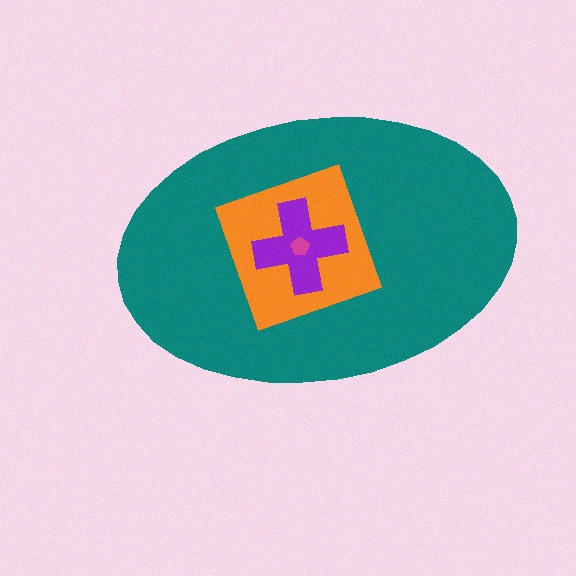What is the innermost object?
The magenta pentagon.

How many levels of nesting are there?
4.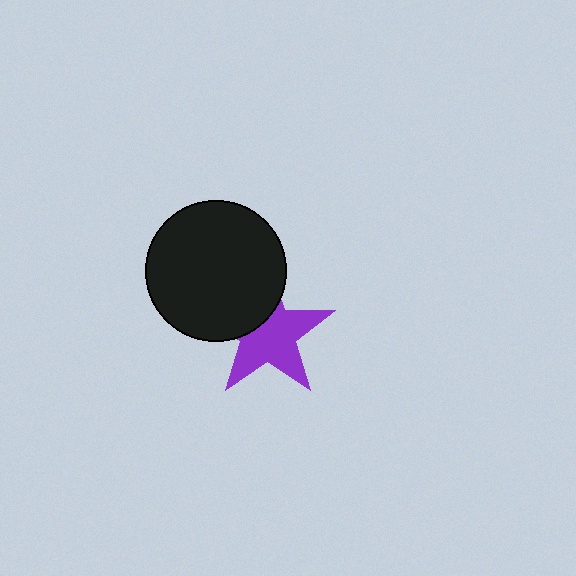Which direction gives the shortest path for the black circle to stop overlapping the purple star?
Moving toward the upper-left gives the shortest separation.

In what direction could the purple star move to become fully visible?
The purple star could move toward the lower-right. That would shift it out from behind the black circle entirely.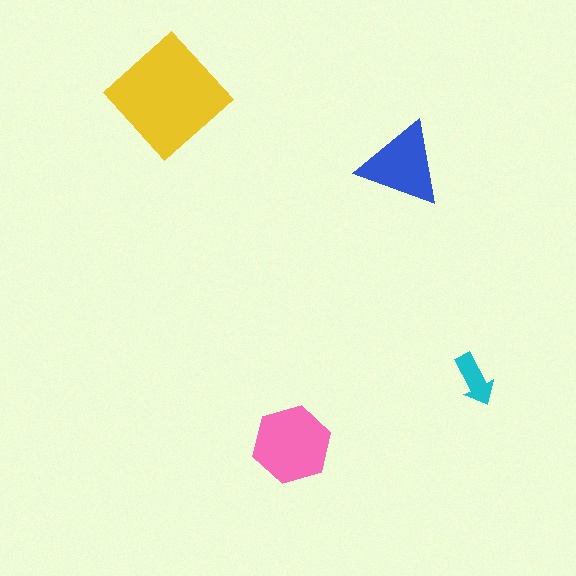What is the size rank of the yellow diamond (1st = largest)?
1st.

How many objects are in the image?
There are 4 objects in the image.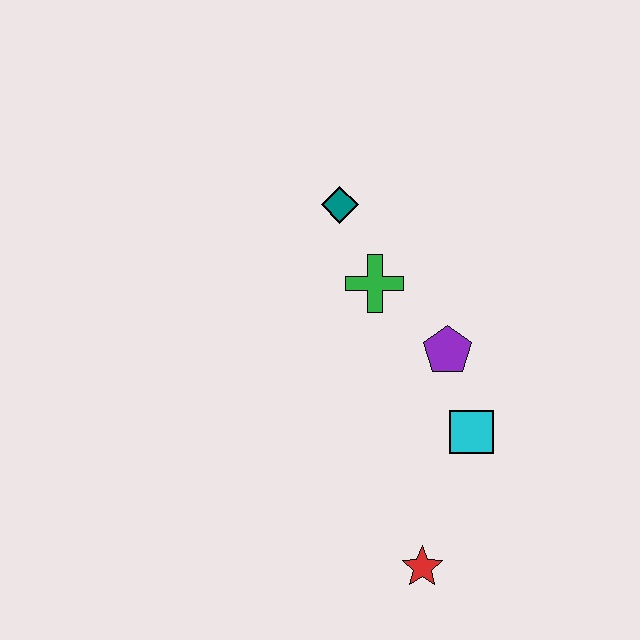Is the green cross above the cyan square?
Yes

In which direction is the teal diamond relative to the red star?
The teal diamond is above the red star.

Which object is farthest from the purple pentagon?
The red star is farthest from the purple pentagon.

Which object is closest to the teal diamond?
The green cross is closest to the teal diamond.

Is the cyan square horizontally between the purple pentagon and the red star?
No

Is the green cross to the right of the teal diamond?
Yes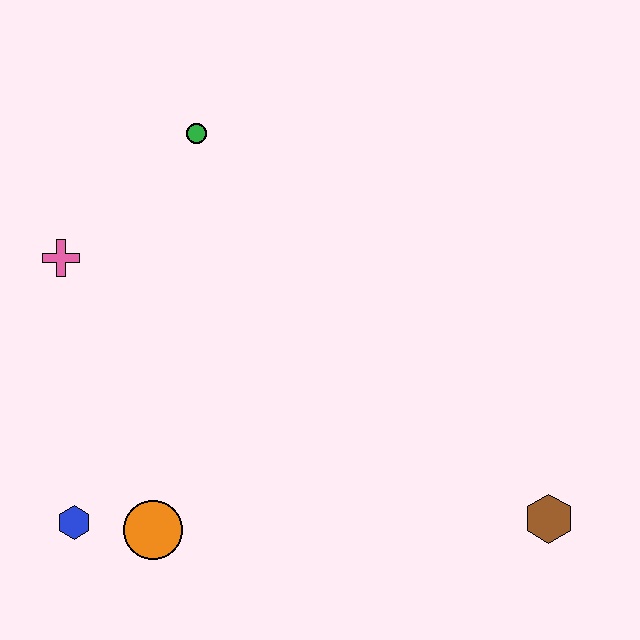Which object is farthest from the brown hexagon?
The pink cross is farthest from the brown hexagon.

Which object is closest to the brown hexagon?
The orange circle is closest to the brown hexagon.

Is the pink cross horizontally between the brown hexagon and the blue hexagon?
No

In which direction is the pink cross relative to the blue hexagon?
The pink cross is above the blue hexagon.